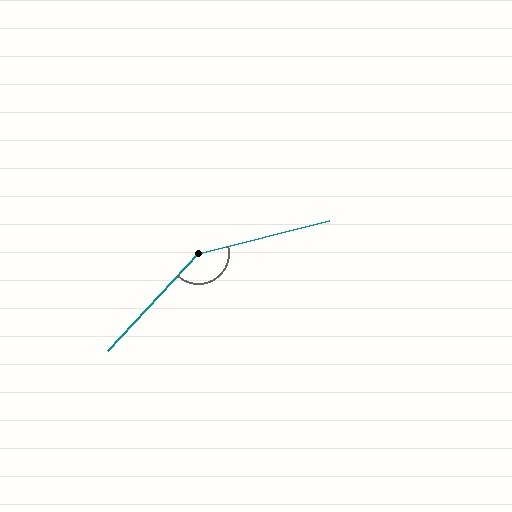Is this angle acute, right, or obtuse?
It is obtuse.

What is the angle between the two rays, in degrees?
Approximately 147 degrees.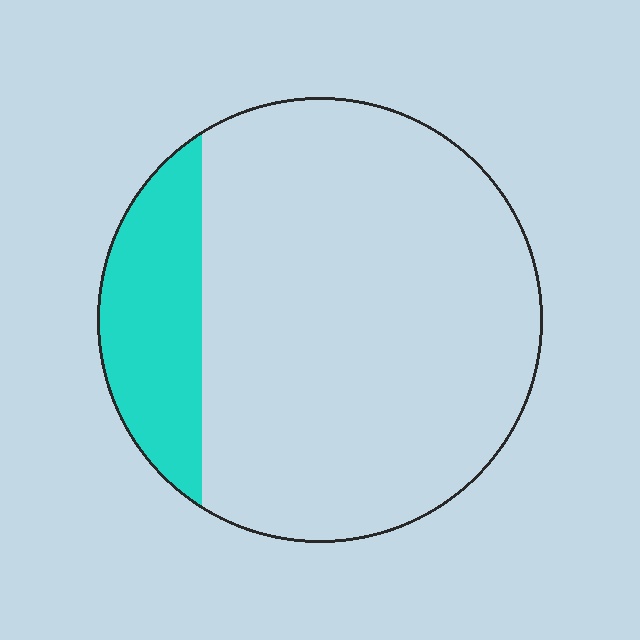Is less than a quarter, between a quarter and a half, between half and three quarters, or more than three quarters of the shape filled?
Less than a quarter.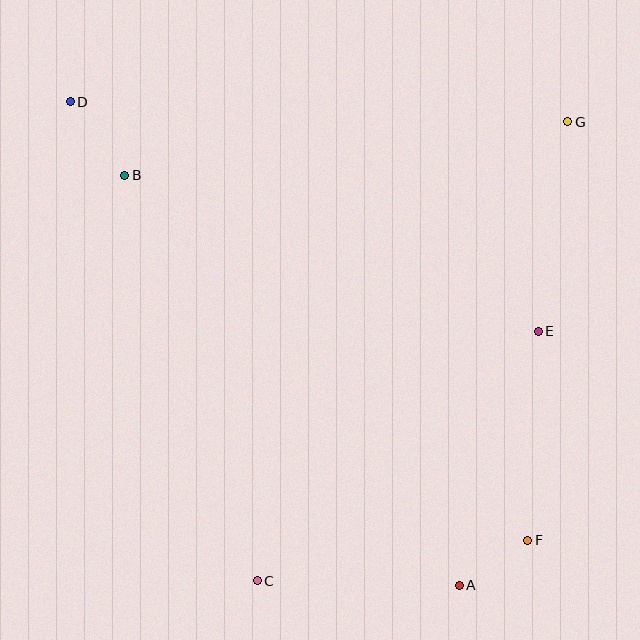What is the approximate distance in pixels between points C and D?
The distance between C and D is approximately 514 pixels.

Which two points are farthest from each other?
Points D and F are farthest from each other.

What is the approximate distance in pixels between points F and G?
The distance between F and G is approximately 421 pixels.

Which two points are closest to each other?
Points A and F are closest to each other.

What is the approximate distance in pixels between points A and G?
The distance between A and G is approximately 476 pixels.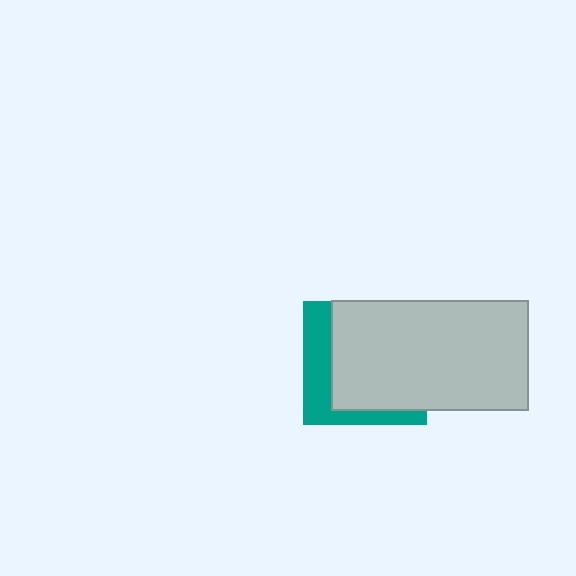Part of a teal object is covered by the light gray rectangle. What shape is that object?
It is a square.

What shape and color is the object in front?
The object in front is a light gray rectangle.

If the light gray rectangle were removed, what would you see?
You would see the complete teal square.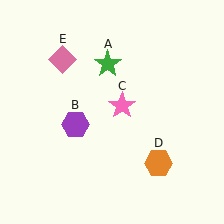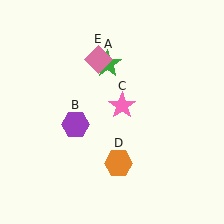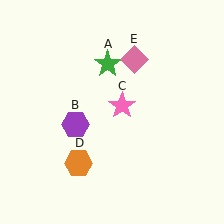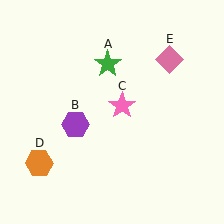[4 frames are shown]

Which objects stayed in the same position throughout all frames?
Green star (object A) and purple hexagon (object B) and pink star (object C) remained stationary.